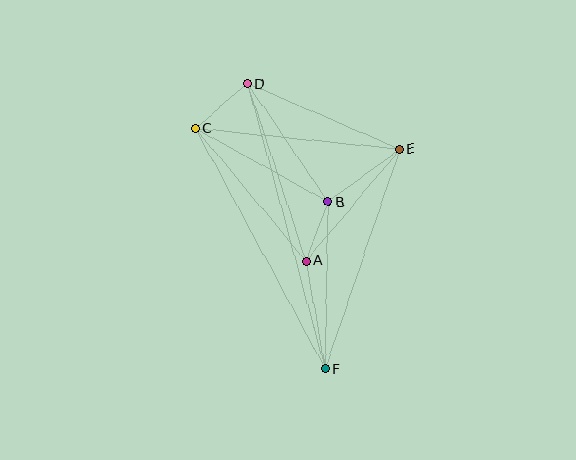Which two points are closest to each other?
Points A and B are closest to each other.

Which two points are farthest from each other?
Points D and F are farthest from each other.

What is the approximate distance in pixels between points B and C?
The distance between B and C is approximately 152 pixels.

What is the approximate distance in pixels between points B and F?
The distance between B and F is approximately 167 pixels.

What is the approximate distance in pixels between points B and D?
The distance between B and D is approximately 143 pixels.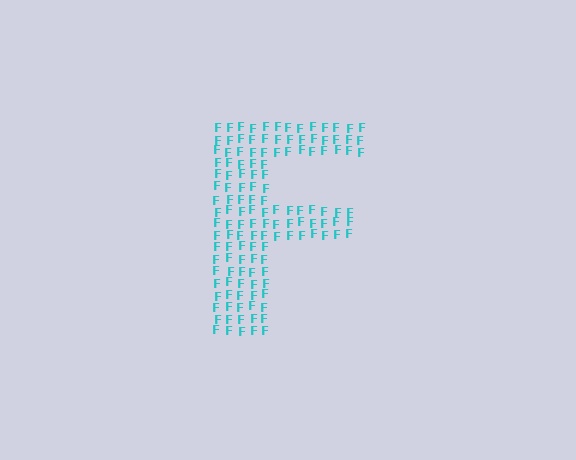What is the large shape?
The large shape is the letter F.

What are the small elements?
The small elements are letter F's.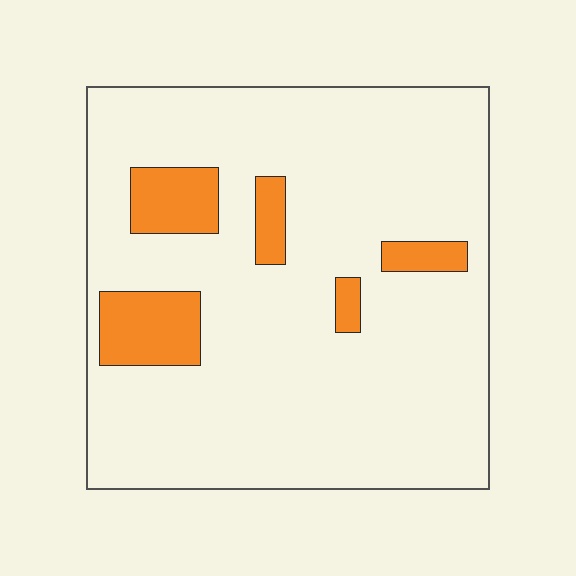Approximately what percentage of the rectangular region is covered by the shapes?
Approximately 15%.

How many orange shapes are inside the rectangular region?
5.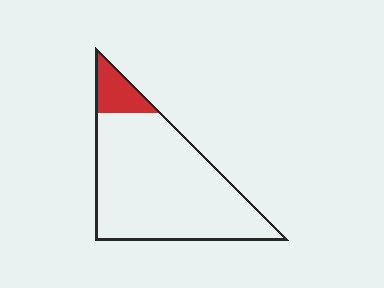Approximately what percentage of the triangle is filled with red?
Approximately 10%.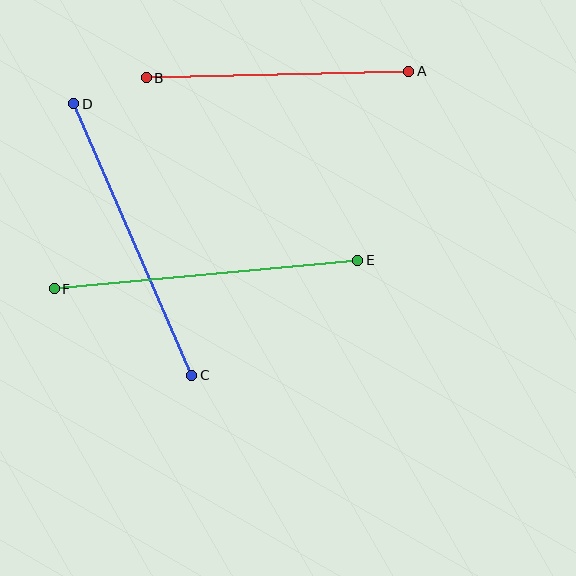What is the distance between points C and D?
The distance is approximately 296 pixels.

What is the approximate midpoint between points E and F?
The midpoint is at approximately (206, 275) pixels.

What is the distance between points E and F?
The distance is approximately 305 pixels.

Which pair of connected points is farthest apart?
Points E and F are farthest apart.